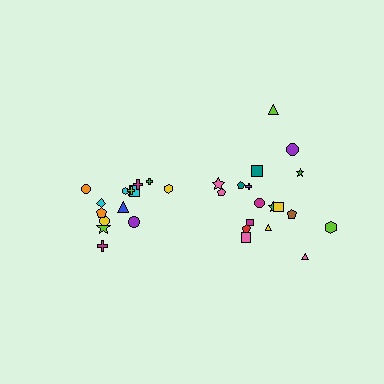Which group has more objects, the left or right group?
The right group.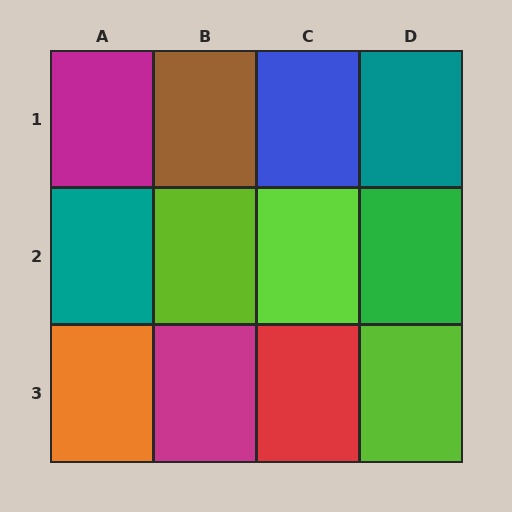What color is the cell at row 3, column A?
Orange.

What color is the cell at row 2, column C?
Lime.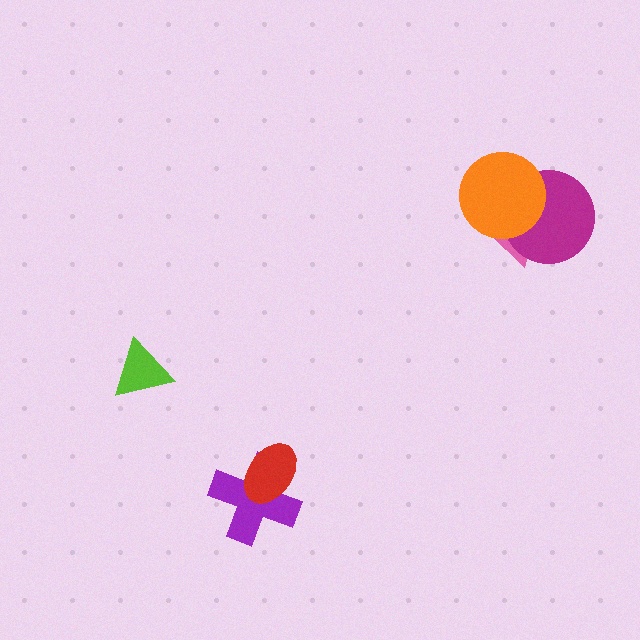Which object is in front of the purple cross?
The red ellipse is in front of the purple cross.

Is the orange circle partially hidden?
No, no other shape covers it.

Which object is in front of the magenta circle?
The orange circle is in front of the magenta circle.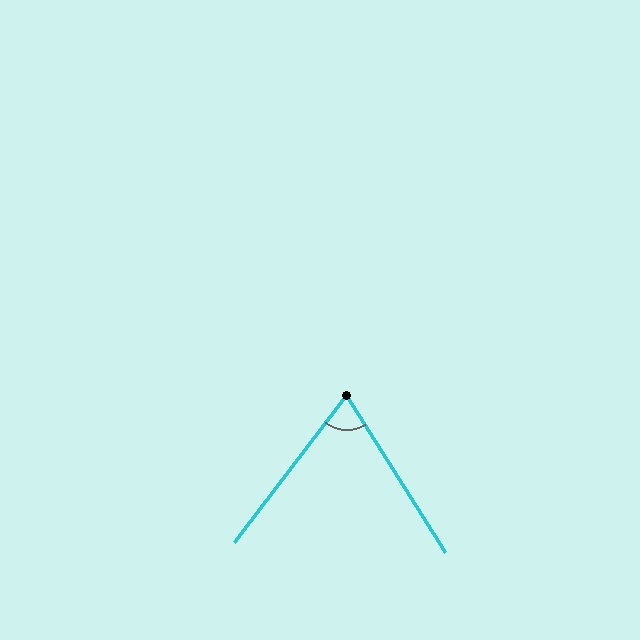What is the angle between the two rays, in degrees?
Approximately 69 degrees.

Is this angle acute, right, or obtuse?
It is acute.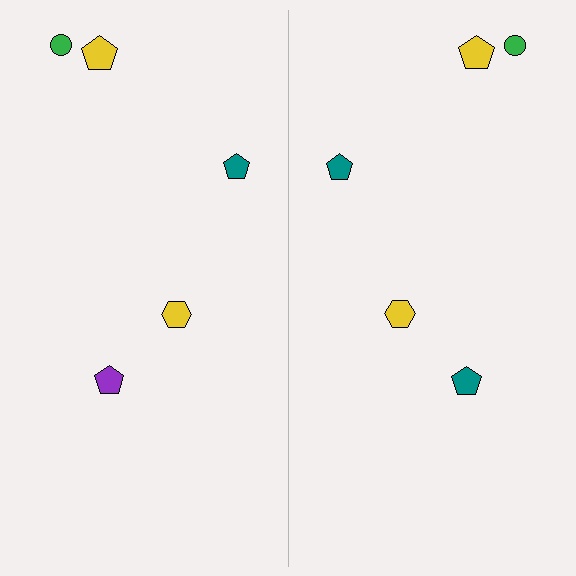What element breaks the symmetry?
The teal pentagon on the right side breaks the symmetry — its mirror counterpart is purple.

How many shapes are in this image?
There are 10 shapes in this image.